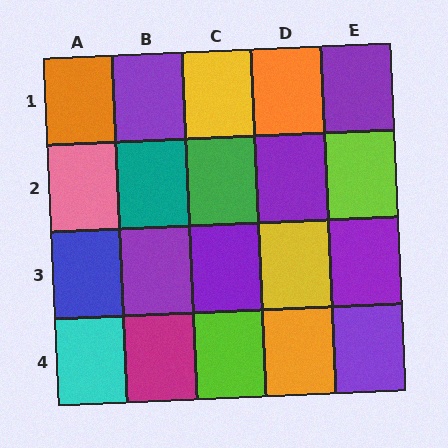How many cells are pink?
1 cell is pink.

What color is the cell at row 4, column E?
Purple.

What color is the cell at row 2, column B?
Teal.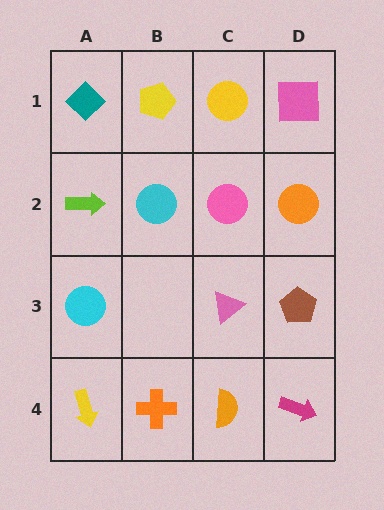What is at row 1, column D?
A pink square.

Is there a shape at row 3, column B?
No, that cell is empty.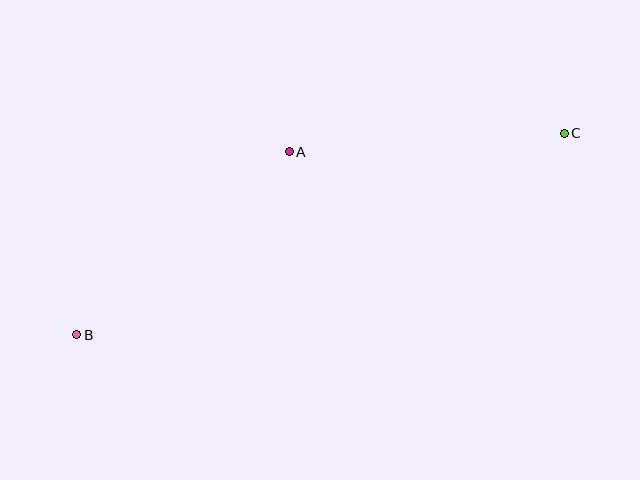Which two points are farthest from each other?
Points B and C are farthest from each other.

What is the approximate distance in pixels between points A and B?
The distance between A and B is approximately 280 pixels.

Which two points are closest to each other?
Points A and C are closest to each other.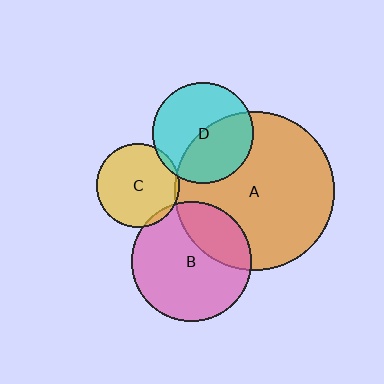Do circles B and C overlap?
Yes.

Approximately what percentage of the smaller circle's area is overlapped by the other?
Approximately 5%.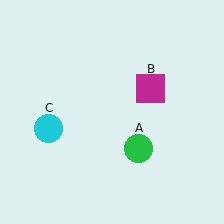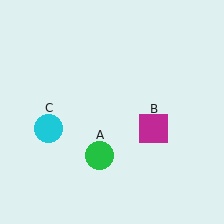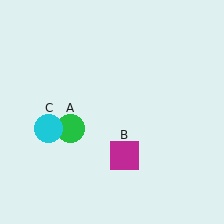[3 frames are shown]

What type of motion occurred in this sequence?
The green circle (object A), magenta square (object B) rotated clockwise around the center of the scene.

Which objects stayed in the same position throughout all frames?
Cyan circle (object C) remained stationary.